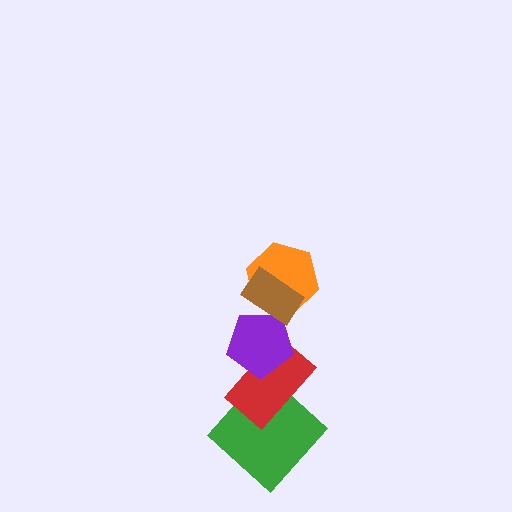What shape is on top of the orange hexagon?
The brown rectangle is on top of the orange hexagon.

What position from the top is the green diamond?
The green diamond is 5th from the top.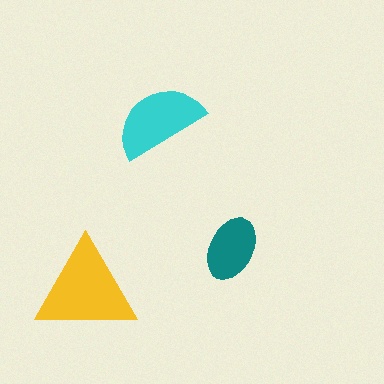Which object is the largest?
The yellow triangle.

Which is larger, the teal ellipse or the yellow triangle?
The yellow triangle.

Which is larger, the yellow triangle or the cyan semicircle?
The yellow triangle.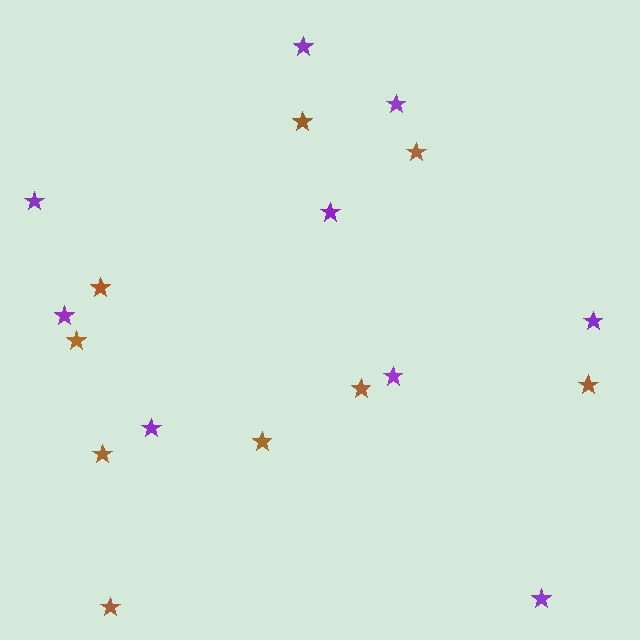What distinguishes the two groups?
There are 2 groups: one group of purple stars (9) and one group of brown stars (9).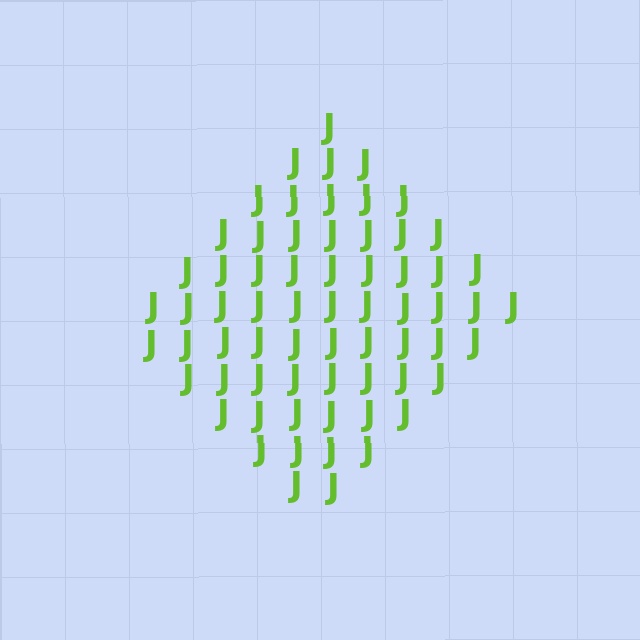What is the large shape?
The large shape is a diamond.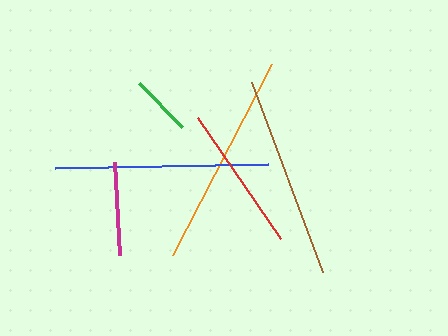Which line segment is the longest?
The orange line is the longest at approximately 215 pixels.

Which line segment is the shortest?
The green line is the shortest at approximately 62 pixels.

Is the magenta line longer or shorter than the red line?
The red line is longer than the magenta line.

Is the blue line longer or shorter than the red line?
The blue line is longer than the red line.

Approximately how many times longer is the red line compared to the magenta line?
The red line is approximately 1.6 times the length of the magenta line.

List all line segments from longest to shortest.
From longest to shortest: orange, blue, brown, red, magenta, green.